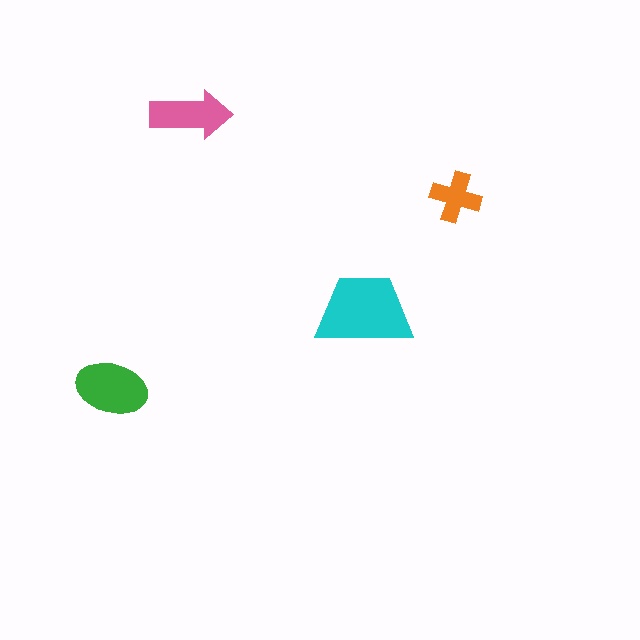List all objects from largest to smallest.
The cyan trapezoid, the green ellipse, the pink arrow, the orange cross.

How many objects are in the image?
There are 4 objects in the image.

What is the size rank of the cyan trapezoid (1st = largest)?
1st.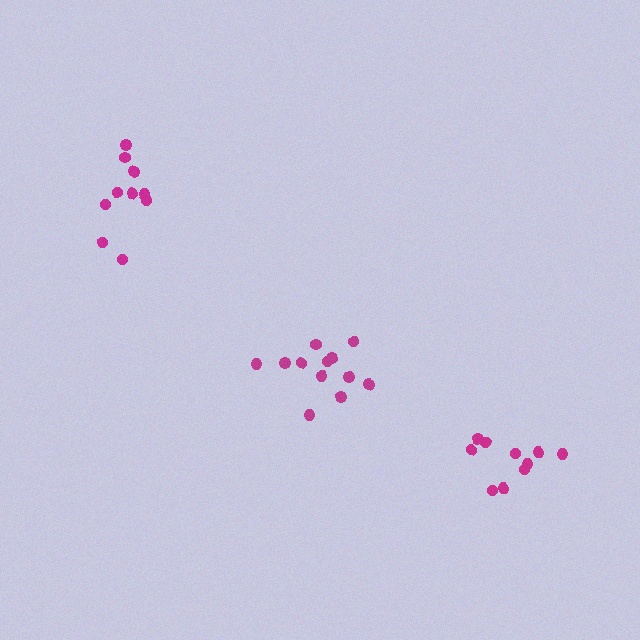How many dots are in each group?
Group 1: 12 dots, Group 2: 10 dots, Group 3: 10 dots (32 total).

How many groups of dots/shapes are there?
There are 3 groups.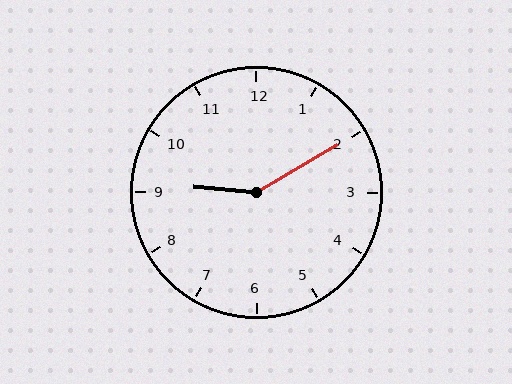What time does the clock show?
9:10.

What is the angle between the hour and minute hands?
Approximately 145 degrees.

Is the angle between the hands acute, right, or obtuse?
It is obtuse.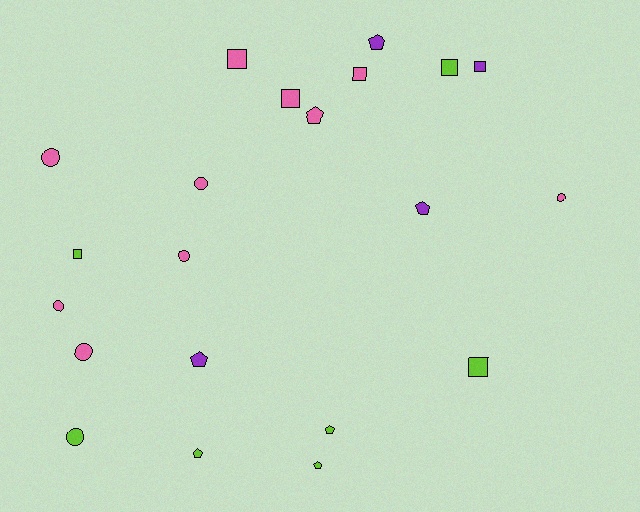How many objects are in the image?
There are 21 objects.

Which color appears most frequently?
Pink, with 10 objects.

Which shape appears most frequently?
Pentagon, with 7 objects.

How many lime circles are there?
There is 1 lime circle.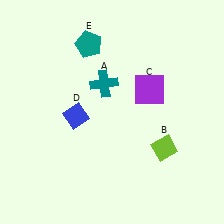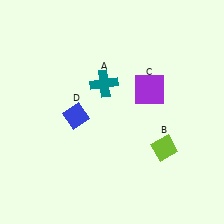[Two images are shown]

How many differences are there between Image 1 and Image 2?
There is 1 difference between the two images.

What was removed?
The teal pentagon (E) was removed in Image 2.